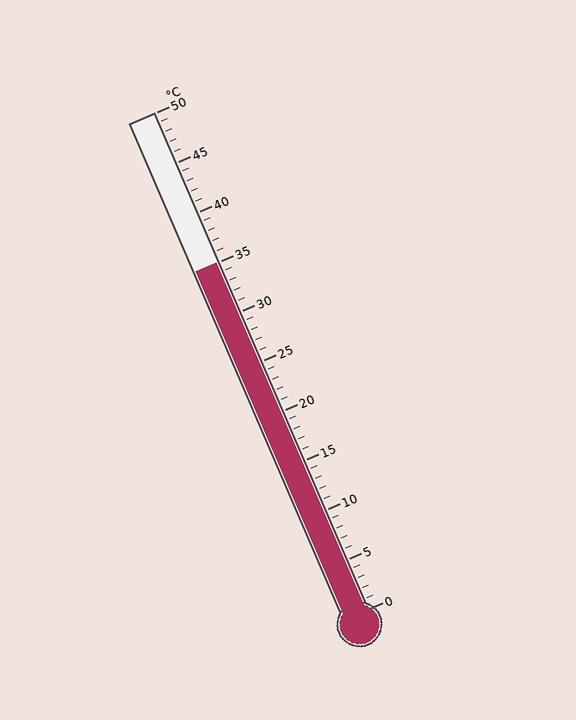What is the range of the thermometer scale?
The thermometer scale ranges from 0°C to 50°C.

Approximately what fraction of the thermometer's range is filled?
The thermometer is filled to approximately 70% of its range.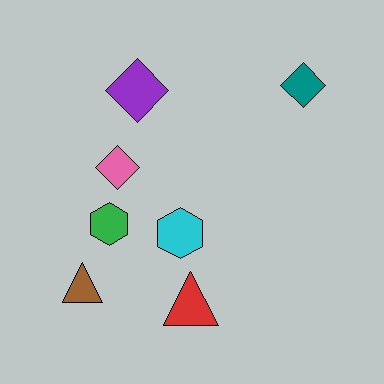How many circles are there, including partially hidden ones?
There are no circles.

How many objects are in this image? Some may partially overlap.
There are 7 objects.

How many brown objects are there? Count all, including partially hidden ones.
There is 1 brown object.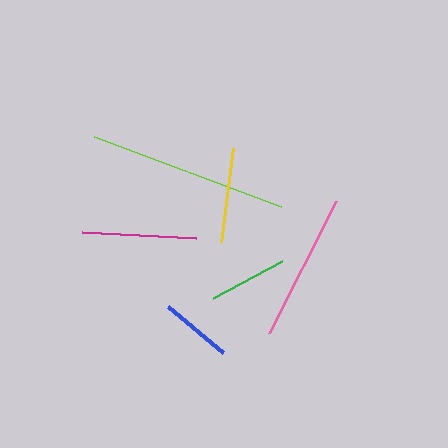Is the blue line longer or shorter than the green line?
The green line is longer than the blue line.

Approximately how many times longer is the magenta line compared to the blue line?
The magenta line is approximately 1.6 times the length of the blue line.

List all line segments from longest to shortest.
From longest to shortest: lime, pink, magenta, yellow, green, blue.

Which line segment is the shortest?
The blue line is the shortest at approximately 73 pixels.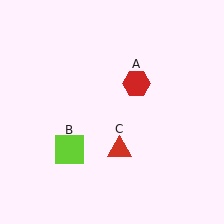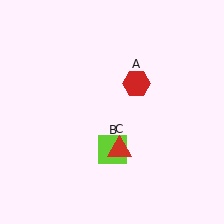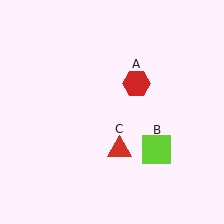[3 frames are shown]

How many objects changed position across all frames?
1 object changed position: lime square (object B).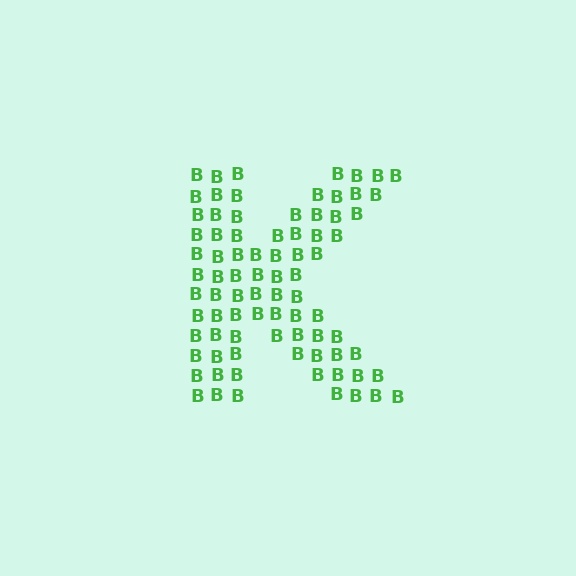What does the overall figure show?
The overall figure shows the letter K.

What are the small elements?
The small elements are letter B's.